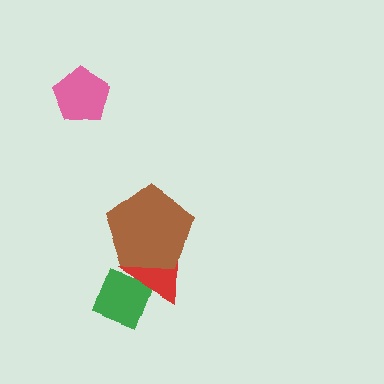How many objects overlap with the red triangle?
2 objects overlap with the red triangle.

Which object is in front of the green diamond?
The red triangle is in front of the green diamond.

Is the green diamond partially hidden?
Yes, it is partially covered by another shape.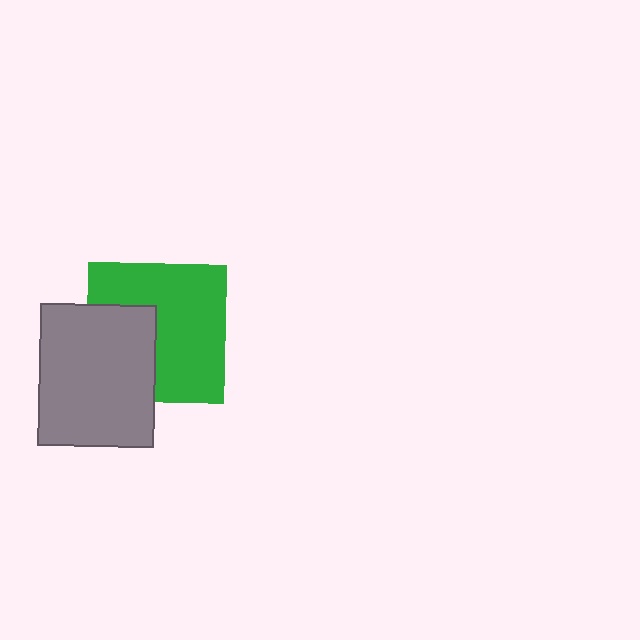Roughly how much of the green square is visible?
About half of it is visible (roughly 65%).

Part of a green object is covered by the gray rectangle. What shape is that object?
It is a square.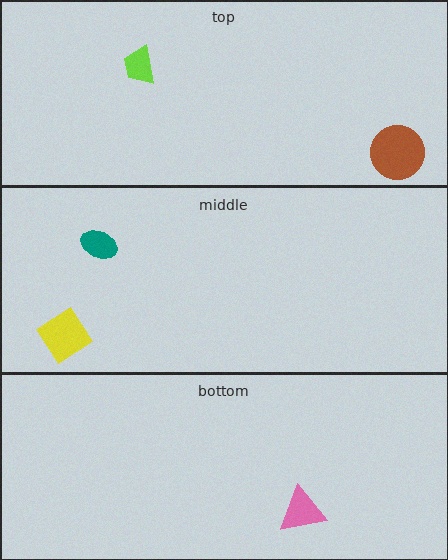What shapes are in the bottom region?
The pink triangle.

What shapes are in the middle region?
The yellow diamond, the teal ellipse.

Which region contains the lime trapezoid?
The top region.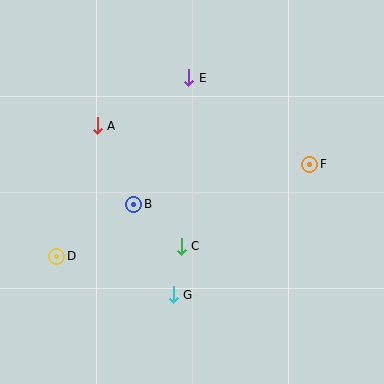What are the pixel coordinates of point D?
Point D is at (57, 256).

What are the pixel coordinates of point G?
Point G is at (173, 295).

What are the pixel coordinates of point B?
Point B is at (134, 204).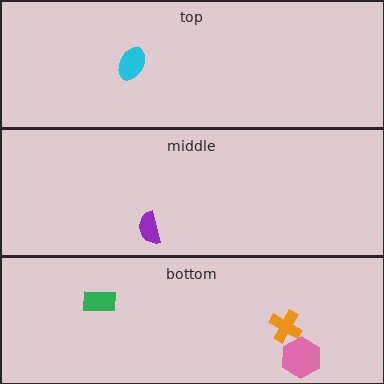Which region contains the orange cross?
The bottom region.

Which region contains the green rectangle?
The bottom region.